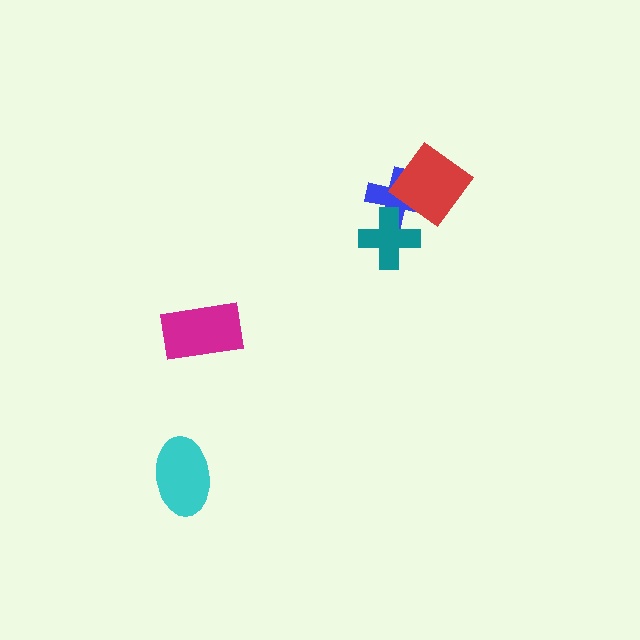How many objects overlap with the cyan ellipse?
0 objects overlap with the cyan ellipse.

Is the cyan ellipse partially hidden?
No, no other shape covers it.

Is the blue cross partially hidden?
Yes, it is partially covered by another shape.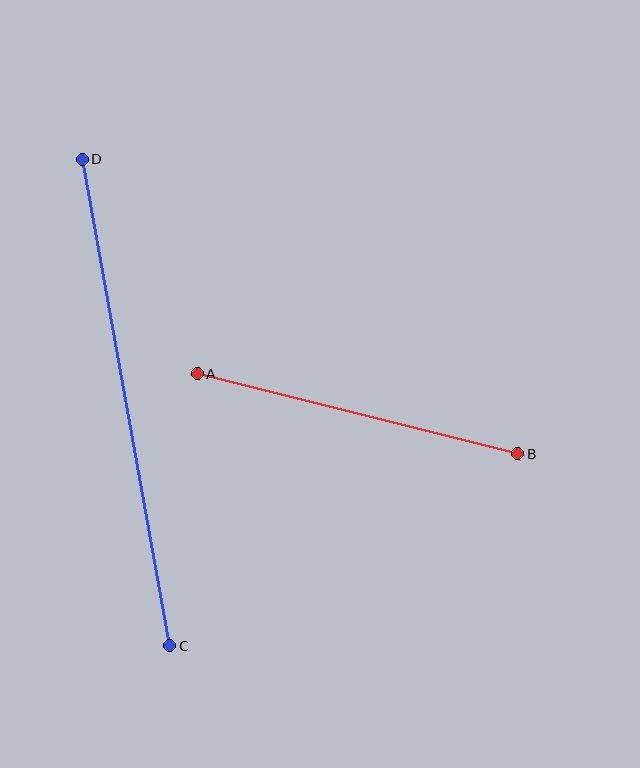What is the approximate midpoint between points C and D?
The midpoint is at approximately (126, 403) pixels.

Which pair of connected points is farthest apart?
Points C and D are farthest apart.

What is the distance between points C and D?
The distance is approximately 494 pixels.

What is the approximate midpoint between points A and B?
The midpoint is at approximately (357, 414) pixels.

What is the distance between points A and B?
The distance is approximately 331 pixels.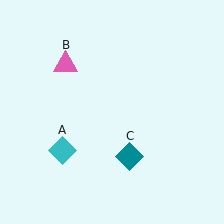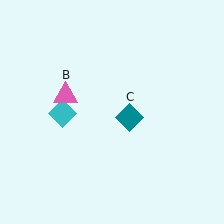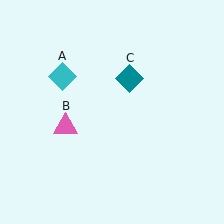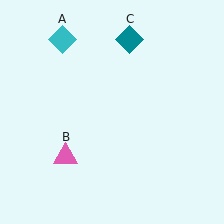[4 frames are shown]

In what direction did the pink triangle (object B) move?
The pink triangle (object B) moved down.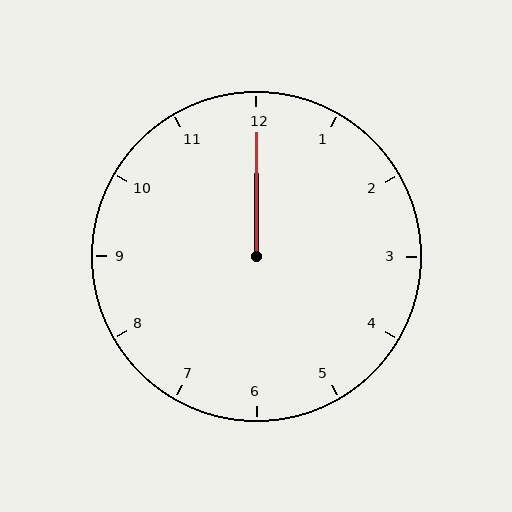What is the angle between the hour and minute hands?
Approximately 0 degrees.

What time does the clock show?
12:00.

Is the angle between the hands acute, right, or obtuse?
It is acute.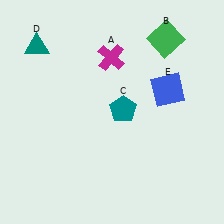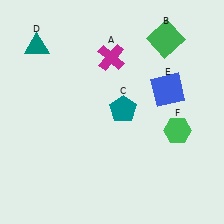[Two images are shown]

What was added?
A green hexagon (F) was added in Image 2.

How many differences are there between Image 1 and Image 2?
There is 1 difference between the two images.